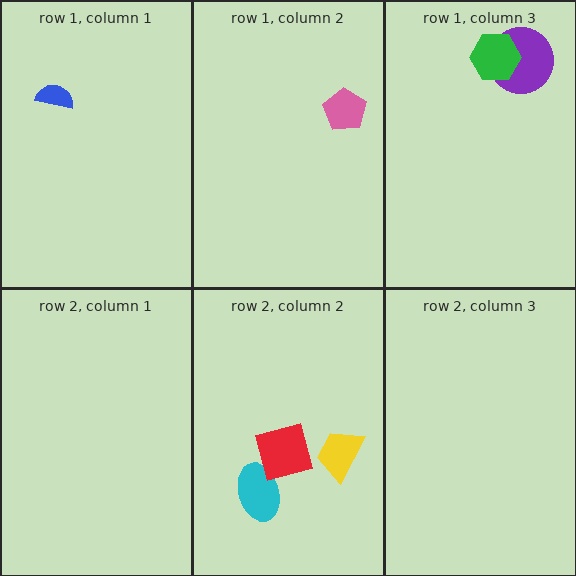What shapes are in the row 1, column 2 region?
The pink pentagon.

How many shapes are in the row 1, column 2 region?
1.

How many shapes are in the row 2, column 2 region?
3.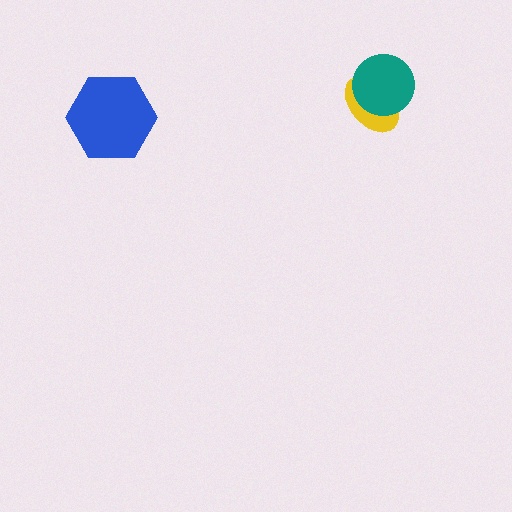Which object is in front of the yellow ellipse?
The teal circle is in front of the yellow ellipse.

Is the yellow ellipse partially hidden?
Yes, it is partially covered by another shape.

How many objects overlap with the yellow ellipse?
1 object overlaps with the yellow ellipse.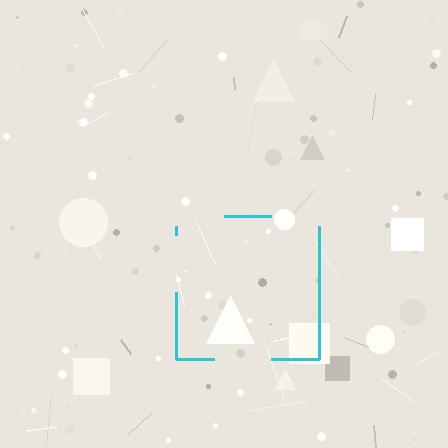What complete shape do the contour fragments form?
The contour fragments form a square.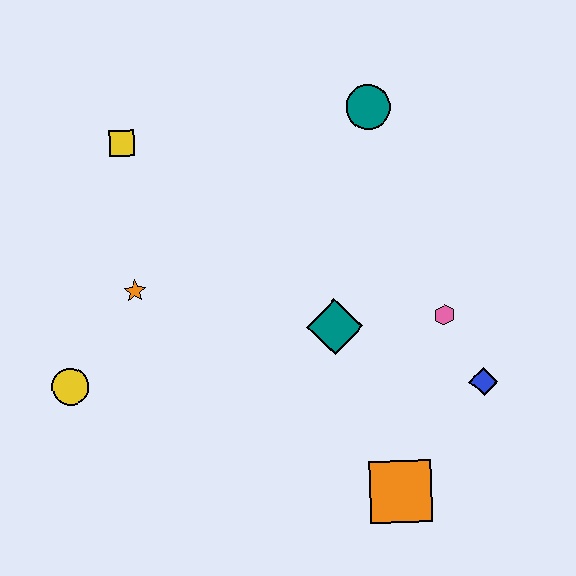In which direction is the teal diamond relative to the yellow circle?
The teal diamond is to the right of the yellow circle.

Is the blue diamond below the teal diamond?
Yes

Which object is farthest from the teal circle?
The yellow circle is farthest from the teal circle.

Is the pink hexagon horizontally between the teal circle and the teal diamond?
No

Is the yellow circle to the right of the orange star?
No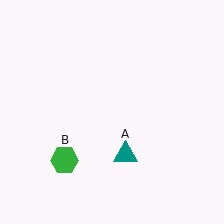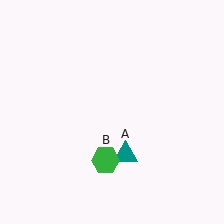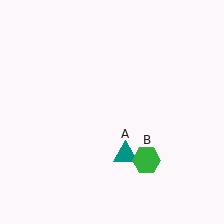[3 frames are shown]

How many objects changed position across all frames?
1 object changed position: green hexagon (object B).